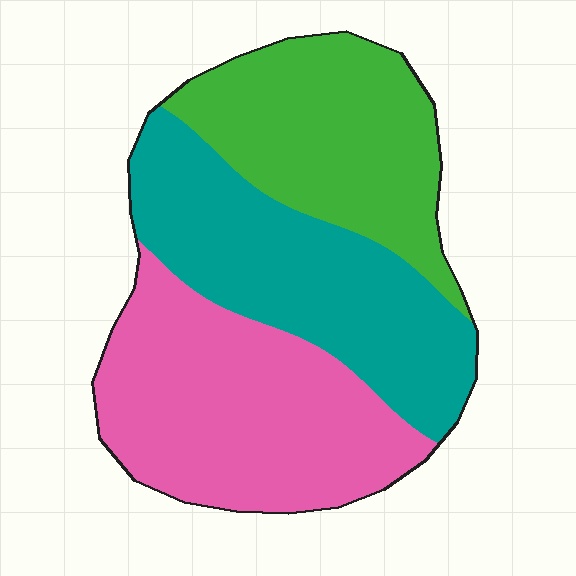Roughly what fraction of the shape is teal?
Teal covers around 35% of the shape.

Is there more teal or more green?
Teal.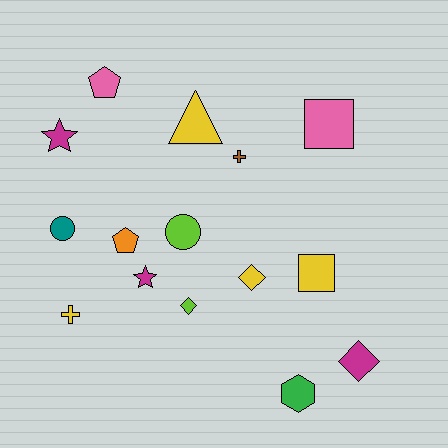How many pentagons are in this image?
There are 2 pentagons.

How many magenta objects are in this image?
There are 3 magenta objects.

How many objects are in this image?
There are 15 objects.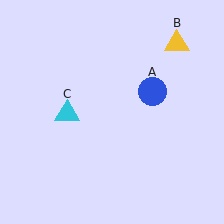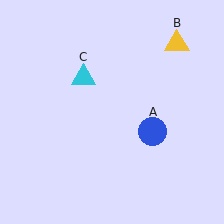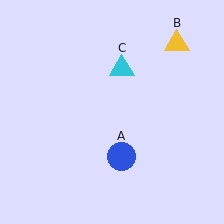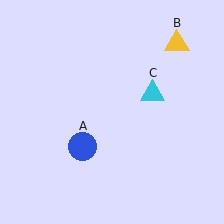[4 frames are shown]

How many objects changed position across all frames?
2 objects changed position: blue circle (object A), cyan triangle (object C).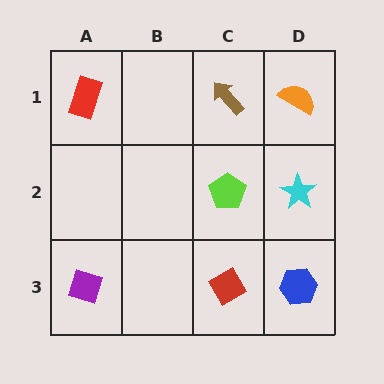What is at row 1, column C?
A brown arrow.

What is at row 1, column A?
A red rectangle.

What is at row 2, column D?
A cyan star.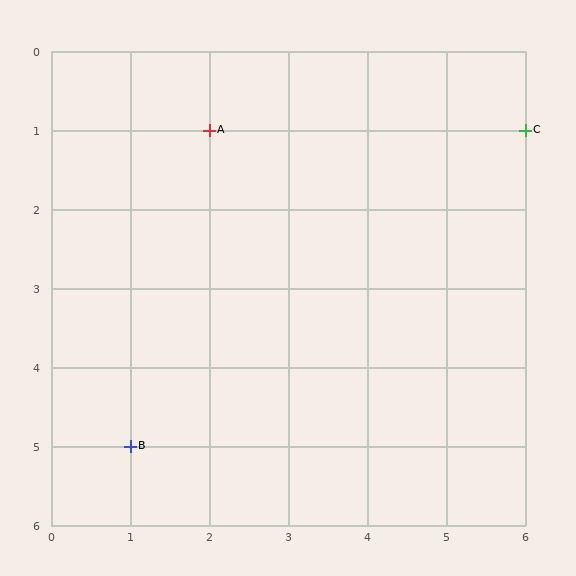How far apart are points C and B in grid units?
Points C and B are 5 columns and 4 rows apart (about 6.4 grid units diagonally).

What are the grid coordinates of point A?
Point A is at grid coordinates (2, 1).